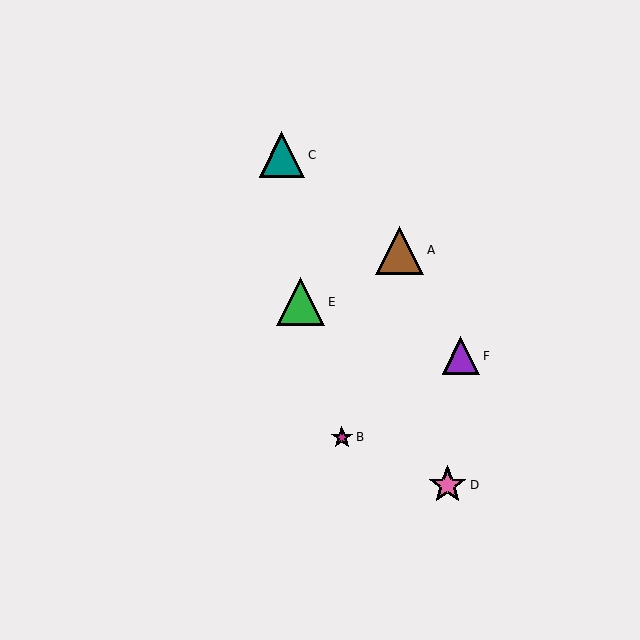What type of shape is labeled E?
Shape E is a green triangle.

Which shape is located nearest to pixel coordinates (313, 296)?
The green triangle (labeled E) at (301, 302) is nearest to that location.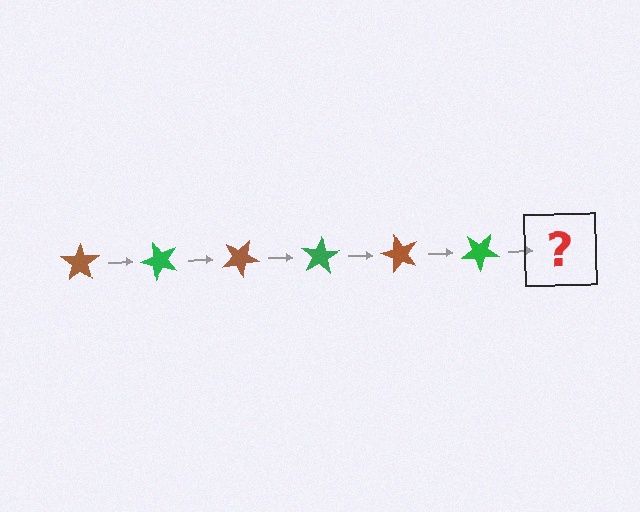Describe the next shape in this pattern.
It should be a brown star, rotated 300 degrees from the start.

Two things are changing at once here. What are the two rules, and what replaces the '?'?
The two rules are that it rotates 50 degrees each step and the color cycles through brown and green. The '?' should be a brown star, rotated 300 degrees from the start.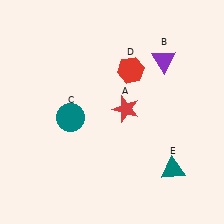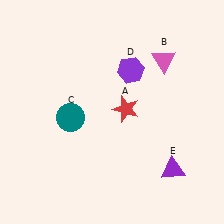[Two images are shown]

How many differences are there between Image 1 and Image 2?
There are 3 differences between the two images.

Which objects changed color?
B changed from purple to pink. D changed from red to purple. E changed from teal to purple.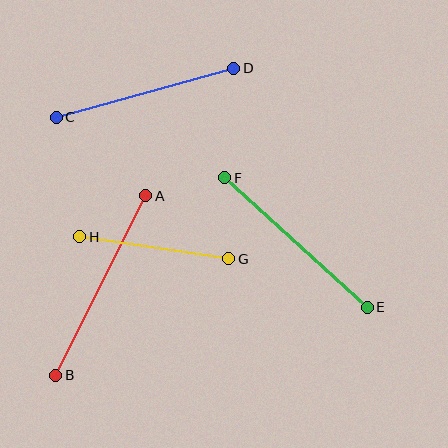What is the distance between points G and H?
The distance is approximately 151 pixels.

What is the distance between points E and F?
The distance is approximately 193 pixels.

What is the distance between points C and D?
The distance is approximately 185 pixels.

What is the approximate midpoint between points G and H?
The midpoint is at approximately (154, 248) pixels.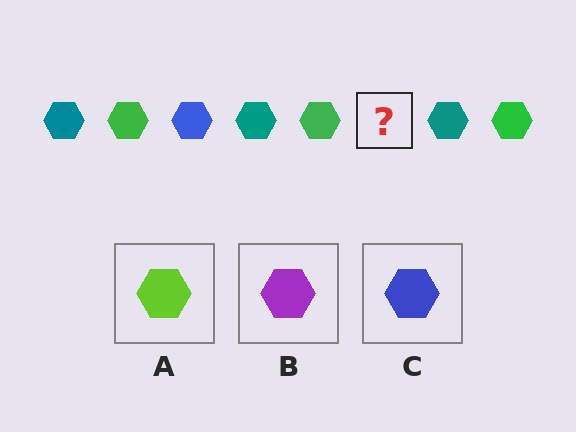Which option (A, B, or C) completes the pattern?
C.